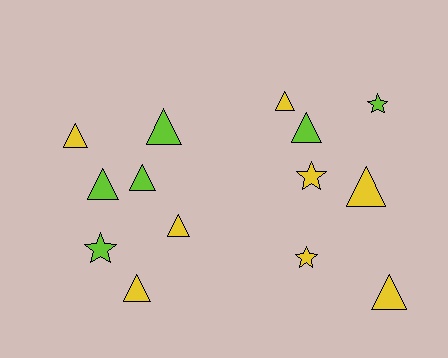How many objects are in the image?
There are 14 objects.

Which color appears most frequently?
Yellow, with 8 objects.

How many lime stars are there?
There are 2 lime stars.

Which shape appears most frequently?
Triangle, with 10 objects.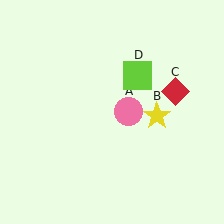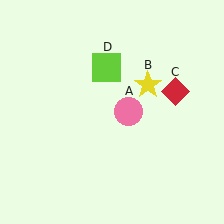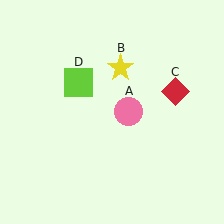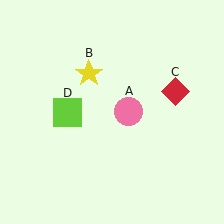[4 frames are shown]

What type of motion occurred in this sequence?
The yellow star (object B), lime square (object D) rotated counterclockwise around the center of the scene.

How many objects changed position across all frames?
2 objects changed position: yellow star (object B), lime square (object D).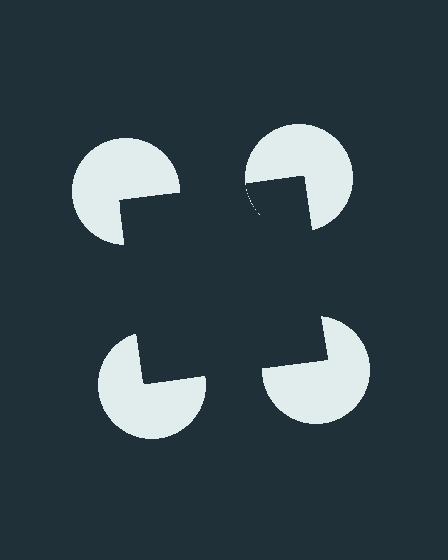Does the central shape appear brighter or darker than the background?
It typically appears slightly darker than the background, even though no actual brightness change is drawn.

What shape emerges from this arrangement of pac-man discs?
An illusory square — its edges are inferred from the aligned wedge cuts in the pac-man discs, not physically drawn.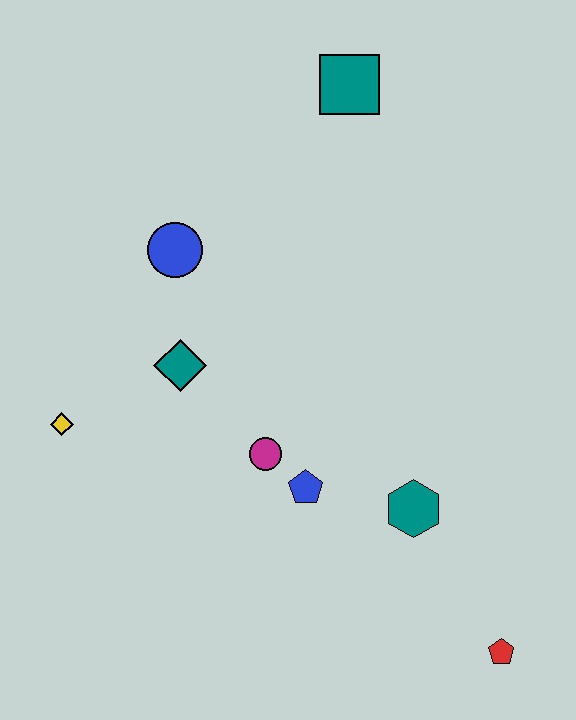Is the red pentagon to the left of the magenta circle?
No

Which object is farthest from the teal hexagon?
The teal square is farthest from the teal hexagon.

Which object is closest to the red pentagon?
The teal hexagon is closest to the red pentagon.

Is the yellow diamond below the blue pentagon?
No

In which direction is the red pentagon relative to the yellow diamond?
The red pentagon is to the right of the yellow diamond.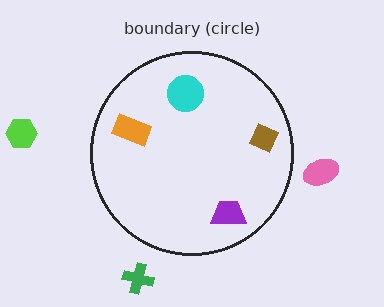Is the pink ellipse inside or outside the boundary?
Outside.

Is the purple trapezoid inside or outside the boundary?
Inside.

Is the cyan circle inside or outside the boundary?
Inside.